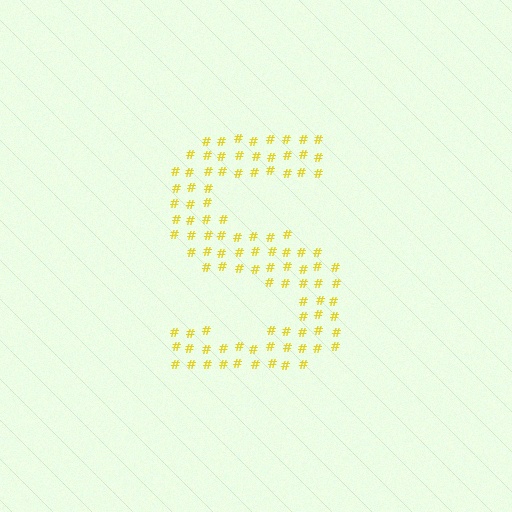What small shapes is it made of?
It is made of small hash symbols.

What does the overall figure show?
The overall figure shows the letter S.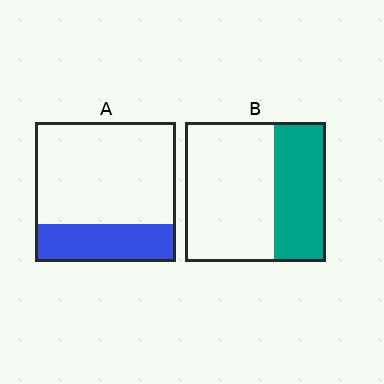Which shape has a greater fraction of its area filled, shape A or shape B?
Shape B.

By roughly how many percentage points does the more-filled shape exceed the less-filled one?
By roughly 10 percentage points (B over A).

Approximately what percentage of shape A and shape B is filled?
A is approximately 25% and B is approximately 35%.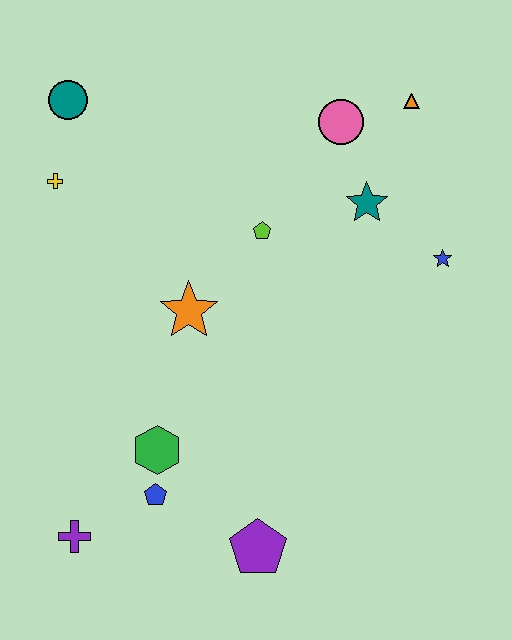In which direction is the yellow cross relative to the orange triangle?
The yellow cross is to the left of the orange triangle.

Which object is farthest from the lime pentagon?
The purple cross is farthest from the lime pentagon.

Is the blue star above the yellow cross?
No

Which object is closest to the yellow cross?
The teal circle is closest to the yellow cross.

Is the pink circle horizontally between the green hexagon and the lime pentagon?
No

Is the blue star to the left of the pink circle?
No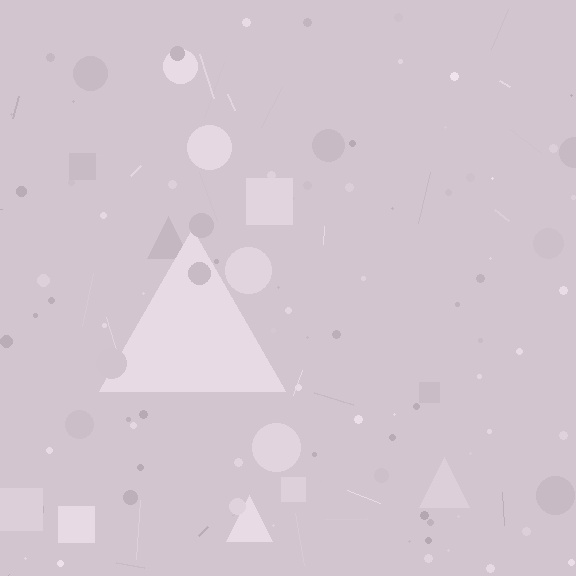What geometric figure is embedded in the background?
A triangle is embedded in the background.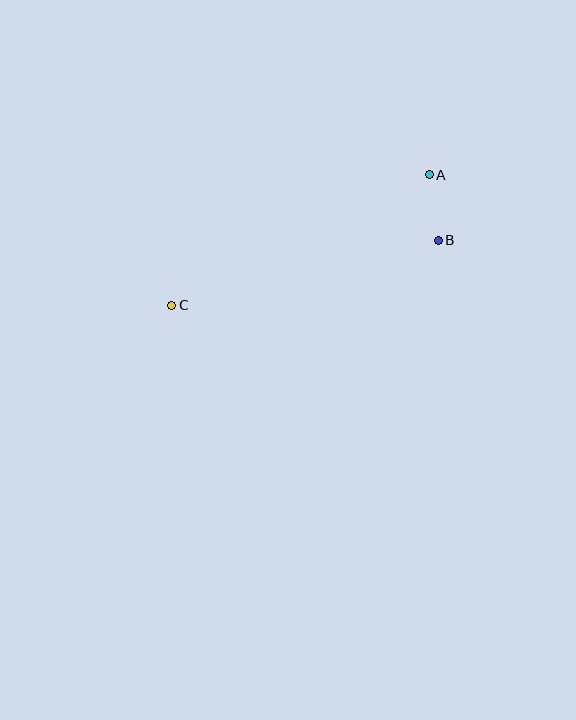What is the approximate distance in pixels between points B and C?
The distance between B and C is approximately 275 pixels.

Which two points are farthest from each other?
Points A and C are farthest from each other.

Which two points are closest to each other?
Points A and B are closest to each other.